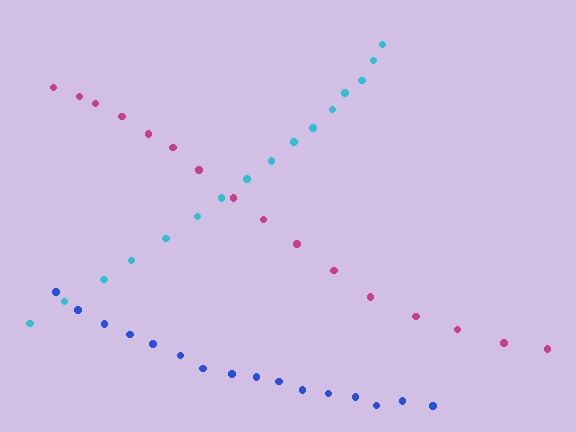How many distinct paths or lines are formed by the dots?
There are 3 distinct paths.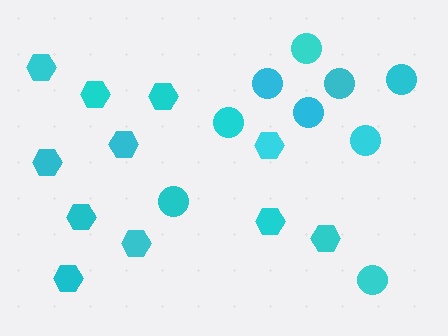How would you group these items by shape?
There are 2 groups: one group of circles (9) and one group of hexagons (11).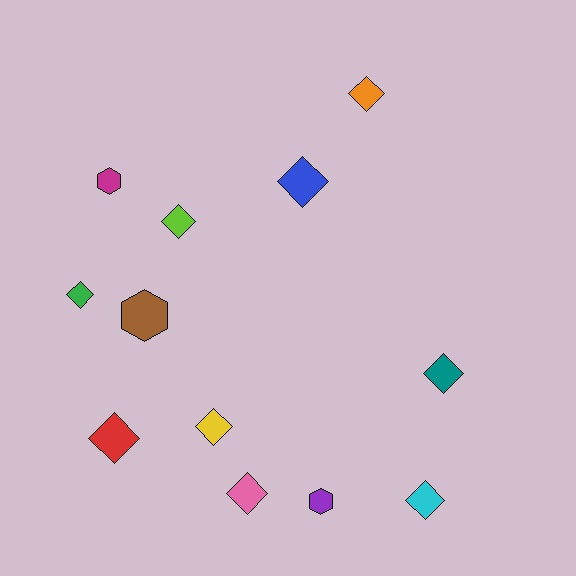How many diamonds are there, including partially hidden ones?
There are 9 diamonds.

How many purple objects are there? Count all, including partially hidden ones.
There is 1 purple object.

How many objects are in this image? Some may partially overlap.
There are 12 objects.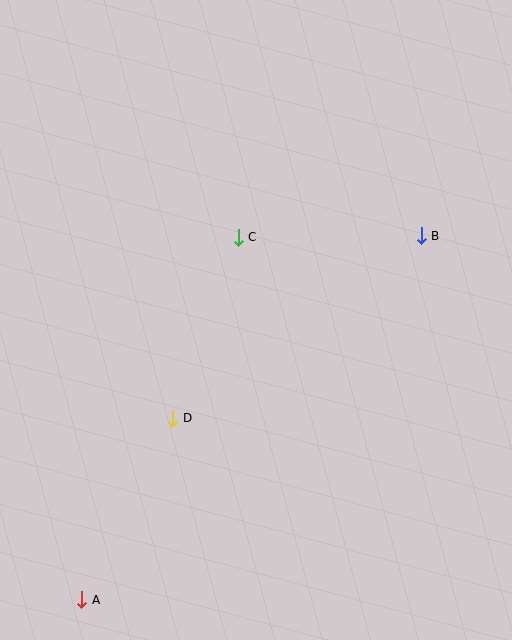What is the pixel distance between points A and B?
The distance between A and B is 498 pixels.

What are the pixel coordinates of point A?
Point A is at (82, 600).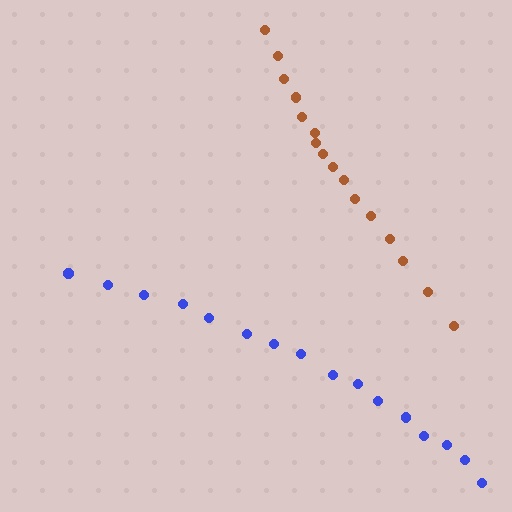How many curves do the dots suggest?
There are 2 distinct paths.